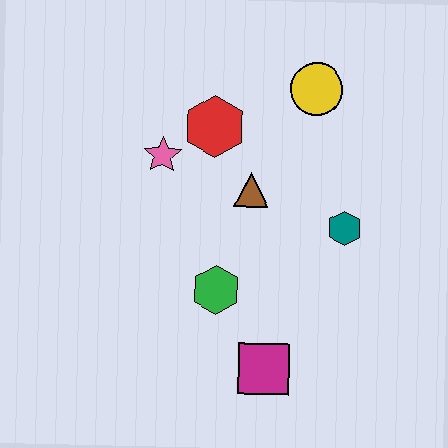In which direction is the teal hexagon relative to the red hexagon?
The teal hexagon is to the right of the red hexagon.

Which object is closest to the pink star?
The red hexagon is closest to the pink star.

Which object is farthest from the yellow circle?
The magenta square is farthest from the yellow circle.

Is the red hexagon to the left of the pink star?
No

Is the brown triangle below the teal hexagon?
No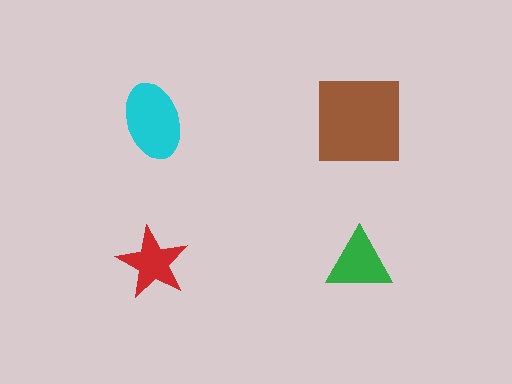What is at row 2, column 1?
A red star.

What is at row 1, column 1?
A cyan ellipse.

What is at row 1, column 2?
A brown square.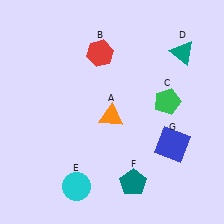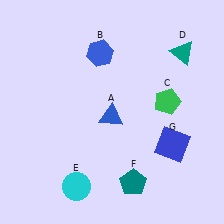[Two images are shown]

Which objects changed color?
A changed from orange to blue. B changed from red to blue.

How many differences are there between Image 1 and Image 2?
There are 2 differences between the two images.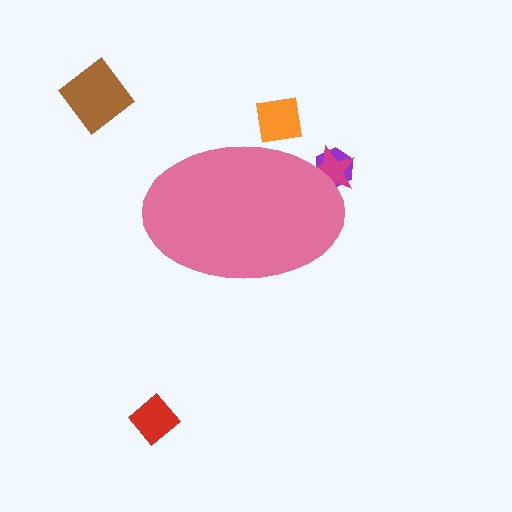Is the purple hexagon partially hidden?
Yes, the purple hexagon is partially hidden behind the pink ellipse.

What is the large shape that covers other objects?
A pink ellipse.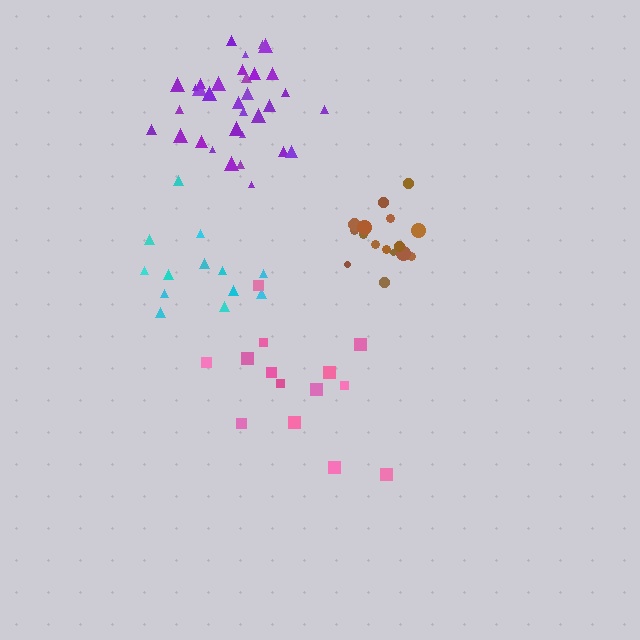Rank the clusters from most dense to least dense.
brown, purple, cyan, pink.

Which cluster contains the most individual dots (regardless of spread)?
Purple (33).